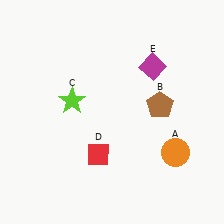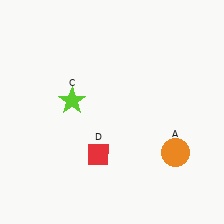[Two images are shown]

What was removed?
The magenta diamond (E), the brown pentagon (B) were removed in Image 2.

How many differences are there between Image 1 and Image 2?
There are 2 differences between the two images.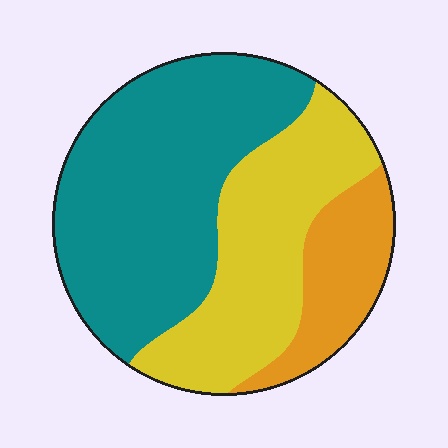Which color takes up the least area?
Orange, at roughly 15%.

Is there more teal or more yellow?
Teal.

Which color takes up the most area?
Teal, at roughly 50%.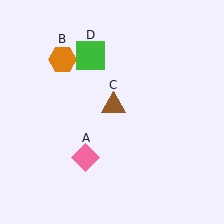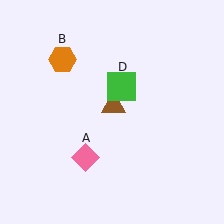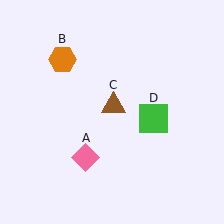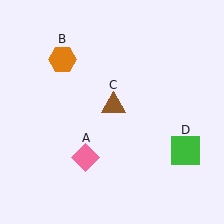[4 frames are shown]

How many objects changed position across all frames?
1 object changed position: green square (object D).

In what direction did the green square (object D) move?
The green square (object D) moved down and to the right.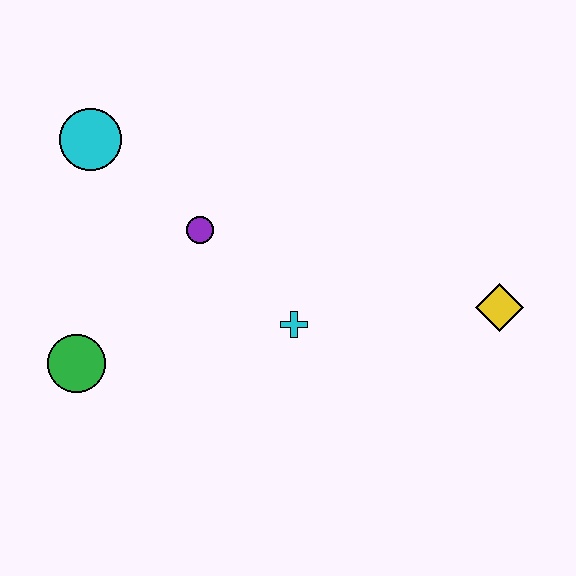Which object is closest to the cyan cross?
The purple circle is closest to the cyan cross.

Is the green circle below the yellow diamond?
Yes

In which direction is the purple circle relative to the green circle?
The purple circle is above the green circle.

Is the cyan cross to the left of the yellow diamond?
Yes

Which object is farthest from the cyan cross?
The cyan circle is farthest from the cyan cross.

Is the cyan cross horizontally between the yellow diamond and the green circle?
Yes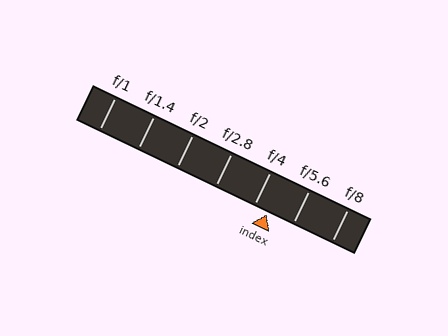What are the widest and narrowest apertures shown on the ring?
The widest aperture shown is f/1 and the narrowest is f/8.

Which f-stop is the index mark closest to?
The index mark is closest to f/4.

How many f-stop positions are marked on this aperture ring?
There are 7 f-stop positions marked.